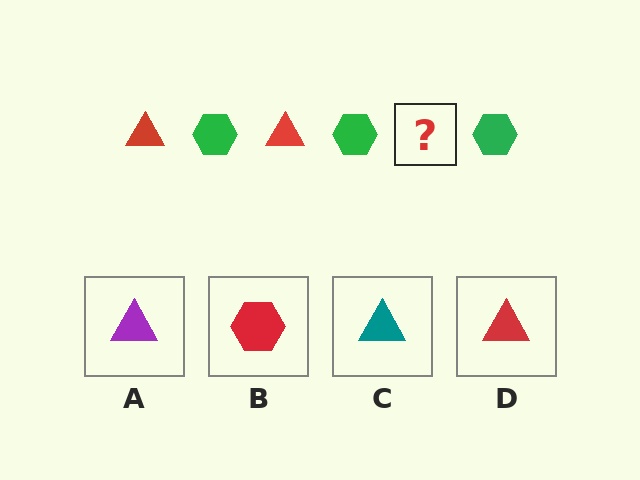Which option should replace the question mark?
Option D.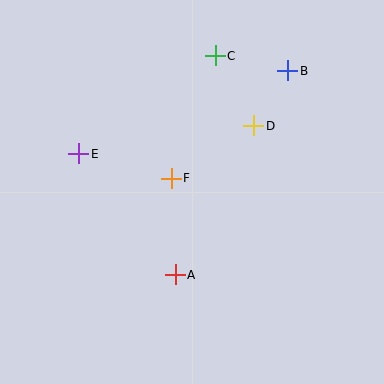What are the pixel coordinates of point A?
Point A is at (175, 275).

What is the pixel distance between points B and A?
The distance between B and A is 233 pixels.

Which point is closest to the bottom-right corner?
Point A is closest to the bottom-right corner.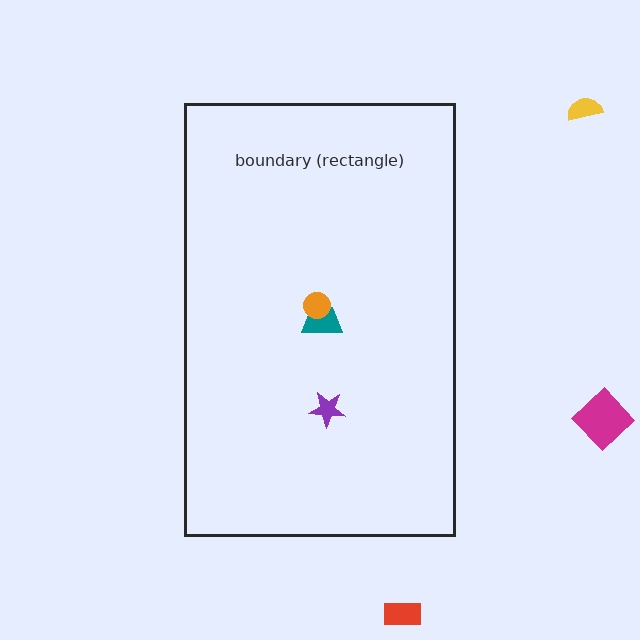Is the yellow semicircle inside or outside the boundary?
Outside.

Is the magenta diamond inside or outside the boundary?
Outside.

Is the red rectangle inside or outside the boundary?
Outside.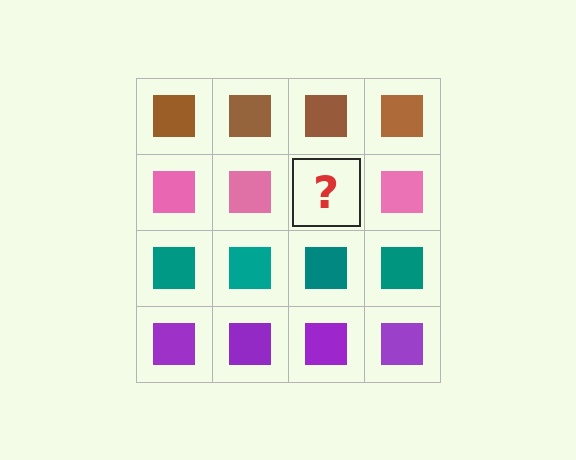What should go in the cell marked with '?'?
The missing cell should contain a pink square.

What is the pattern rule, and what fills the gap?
The rule is that each row has a consistent color. The gap should be filled with a pink square.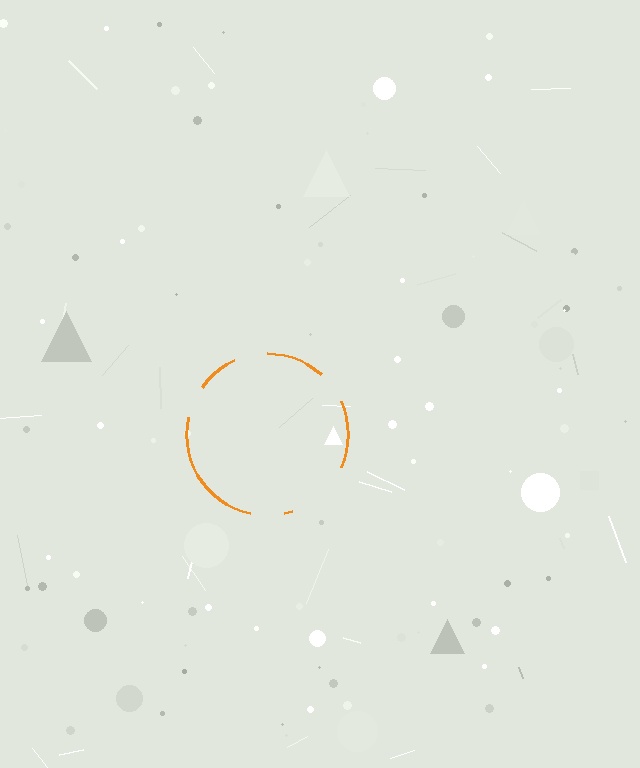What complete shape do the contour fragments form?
The contour fragments form a circle.